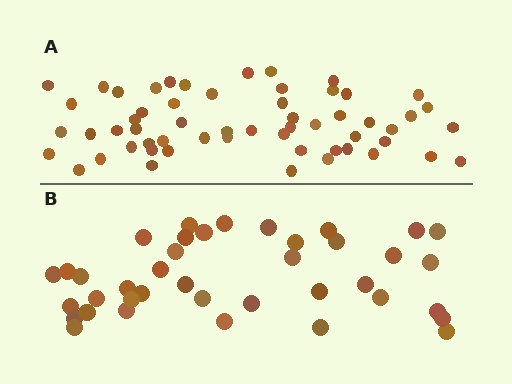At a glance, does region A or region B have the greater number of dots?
Region A (the top region) has more dots.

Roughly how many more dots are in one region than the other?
Region A has approximately 20 more dots than region B.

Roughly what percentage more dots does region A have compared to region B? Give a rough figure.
About 45% more.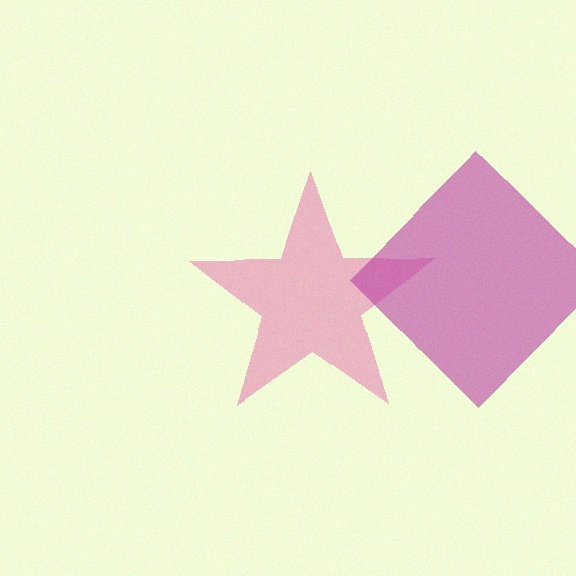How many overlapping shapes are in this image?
There are 2 overlapping shapes in the image.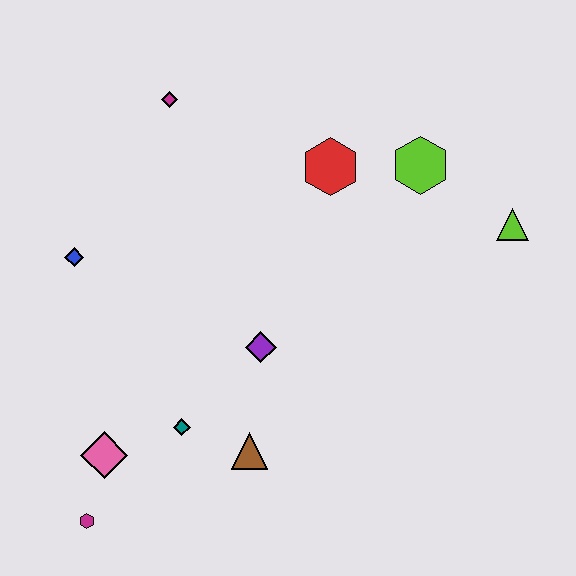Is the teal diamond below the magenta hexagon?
No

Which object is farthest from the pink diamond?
The lime triangle is farthest from the pink diamond.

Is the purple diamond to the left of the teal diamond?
No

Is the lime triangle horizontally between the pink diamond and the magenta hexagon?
No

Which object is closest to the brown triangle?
The teal diamond is closest to the brown triangle.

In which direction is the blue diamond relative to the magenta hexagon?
The blue diamond is above the magenta hexagon.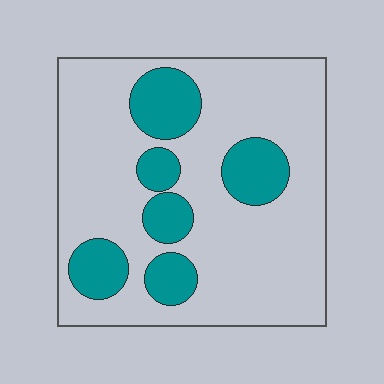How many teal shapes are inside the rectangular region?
6.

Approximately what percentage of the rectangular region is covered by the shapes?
Approximately 25%.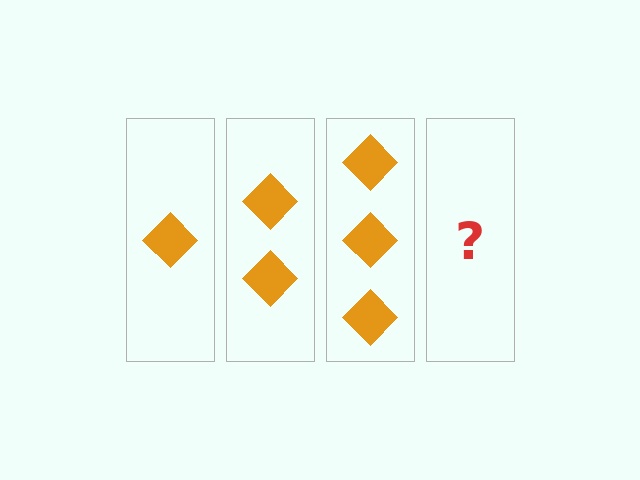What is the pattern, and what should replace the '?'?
The pattern is that each step adds one more diamond. The '?' should be 4 diamonds.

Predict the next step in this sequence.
The next step is 4 diamonds.